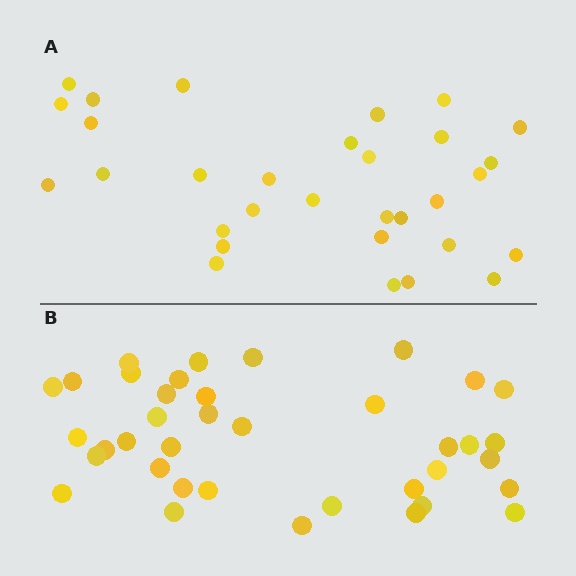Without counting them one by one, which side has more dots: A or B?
Region B (the bottom region) has more dots.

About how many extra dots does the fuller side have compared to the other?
Region B has roughly 8 or so more dots than region A.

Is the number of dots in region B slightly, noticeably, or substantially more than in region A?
Region B has only slightly more — the two regions are fairly close. The ratio is roughly 1.2 to 1.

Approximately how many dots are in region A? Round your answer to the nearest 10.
About 30 dots. (The exact count is 31, which rounds to 30.)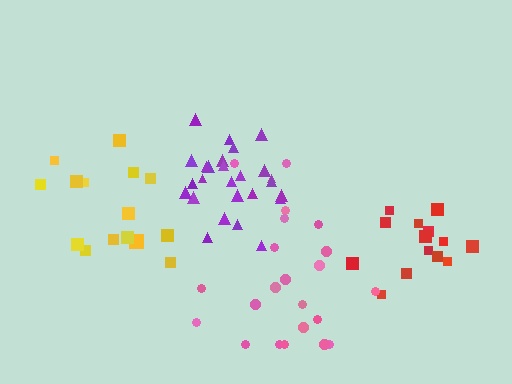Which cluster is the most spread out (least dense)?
Pink.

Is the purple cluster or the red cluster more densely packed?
Purple.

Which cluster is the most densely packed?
Purple.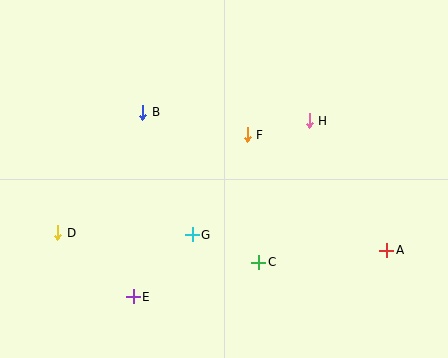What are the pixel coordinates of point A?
Point A is at (386, 250).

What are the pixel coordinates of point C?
Point C is at (259, 262).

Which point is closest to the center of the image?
Point F at (247, 135) is closest to the center.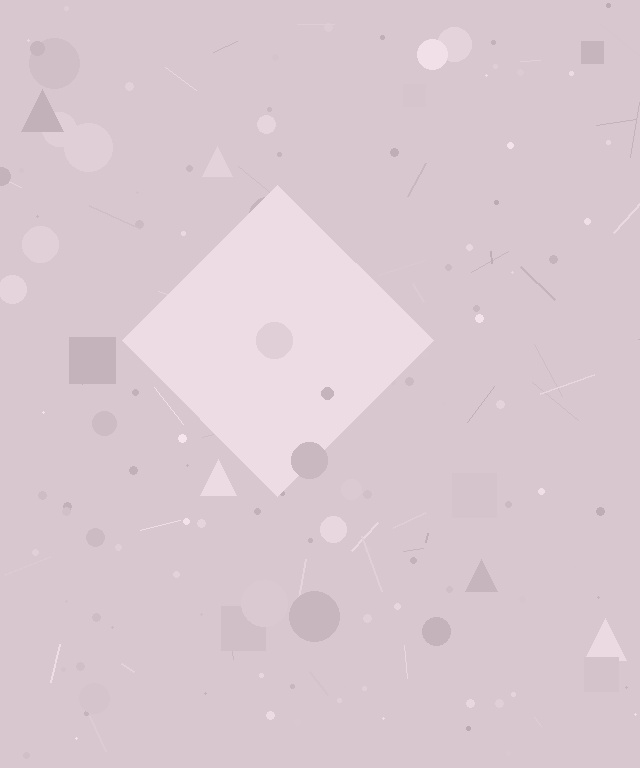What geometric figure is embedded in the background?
A diamond is embedded in the background.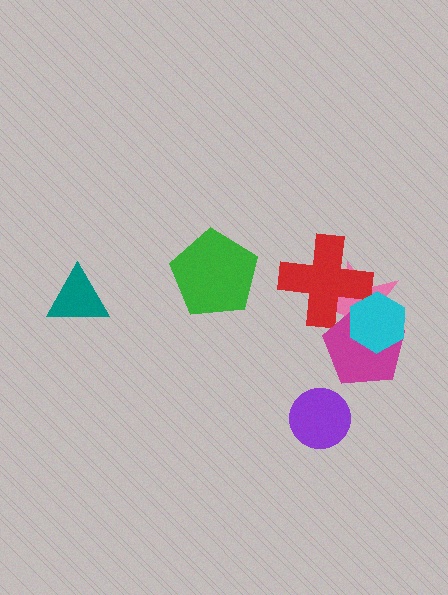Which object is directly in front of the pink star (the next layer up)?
The red cross is directly in front of the pink star.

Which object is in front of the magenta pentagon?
The cyan hexagon is in front of the magenta pentagon.